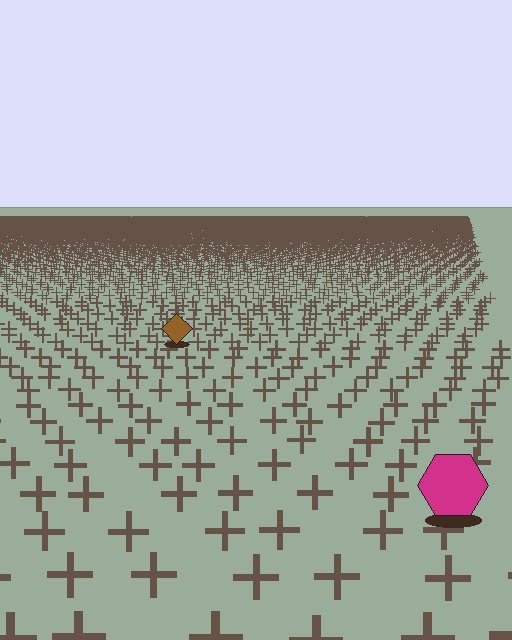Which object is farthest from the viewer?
The brown diamond is farthest from the viewer. It appears smaller and the ground texture around it is denser.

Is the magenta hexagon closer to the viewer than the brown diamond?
Yes. The magenta hexagon is closer — you can tell from the texture gradient: the ground texture is coarser near it.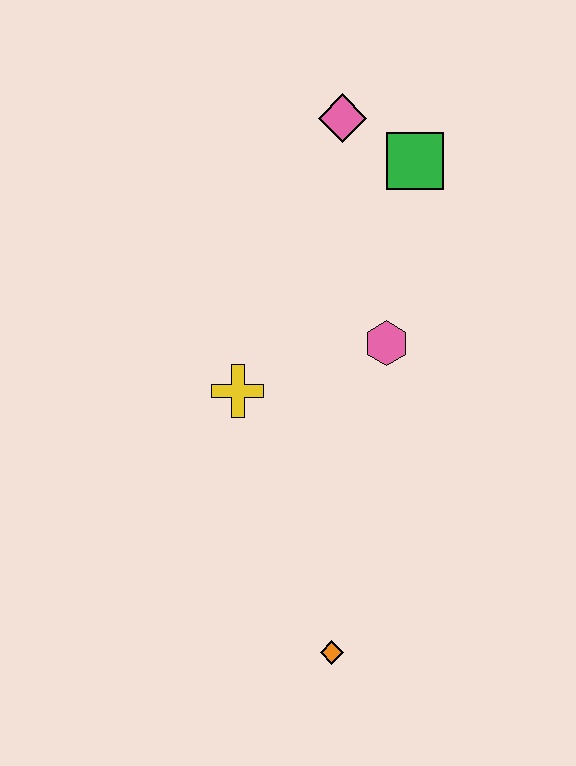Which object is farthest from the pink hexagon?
The orange diamond is farthest from the pink hexagon.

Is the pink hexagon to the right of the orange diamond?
Yes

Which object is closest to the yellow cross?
The pink hexagon is closest to the yellow cross.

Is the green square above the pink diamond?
No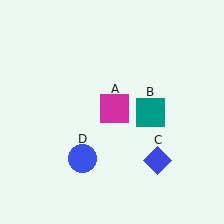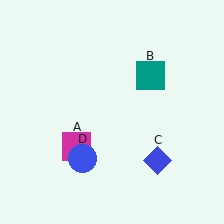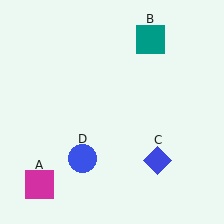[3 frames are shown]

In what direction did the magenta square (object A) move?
The magenta square (object A) moved down and to the left.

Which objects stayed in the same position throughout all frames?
Blue diamond (object C) and blue circle (object D) remained stationary.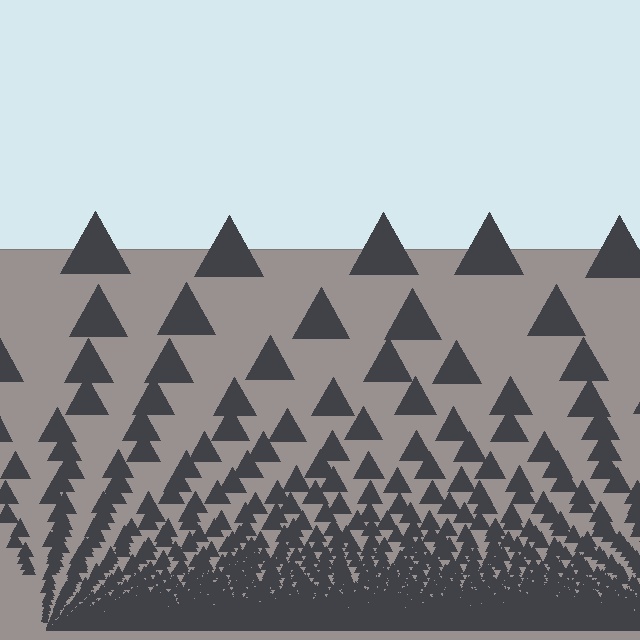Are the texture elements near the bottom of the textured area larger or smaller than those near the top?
Smaller. The gradient is inverted — elements near the bottom are smaller and denser.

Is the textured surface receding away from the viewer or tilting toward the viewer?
The surface appears to tilt toward the viewer. Texture elements get larger and sparser toward the top.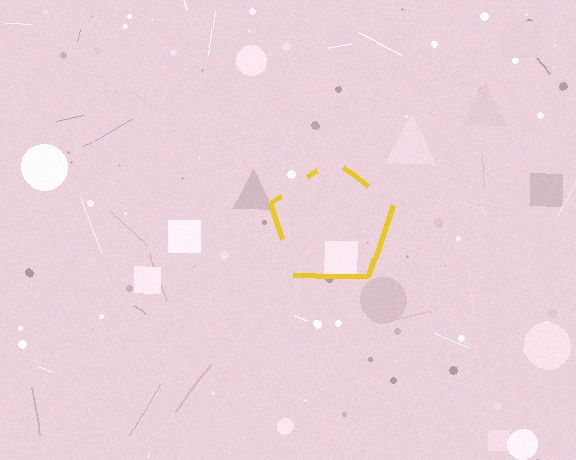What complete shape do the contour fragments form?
The contour fragments form a pentagon.